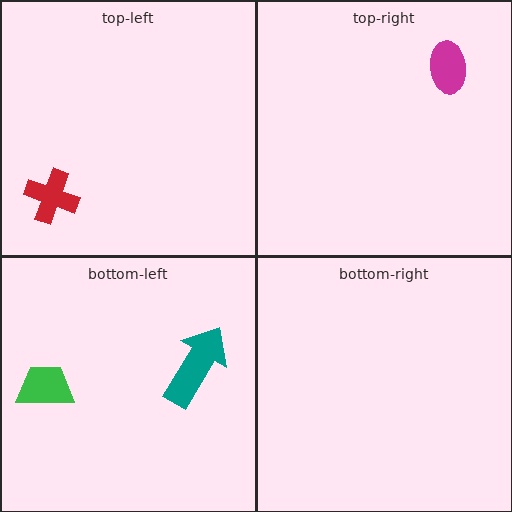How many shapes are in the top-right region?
1.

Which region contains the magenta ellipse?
The top-right region.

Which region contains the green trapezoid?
The bottom-left region.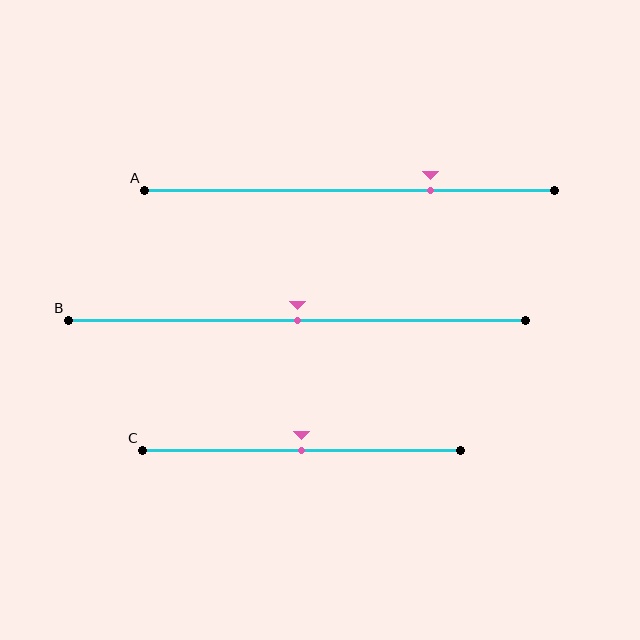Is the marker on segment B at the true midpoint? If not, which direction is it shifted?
Yes, the marker on segment B is at the true midpoint.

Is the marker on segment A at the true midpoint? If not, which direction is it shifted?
No, the marker on segment A is shifted to the right by about 20% of the segment length.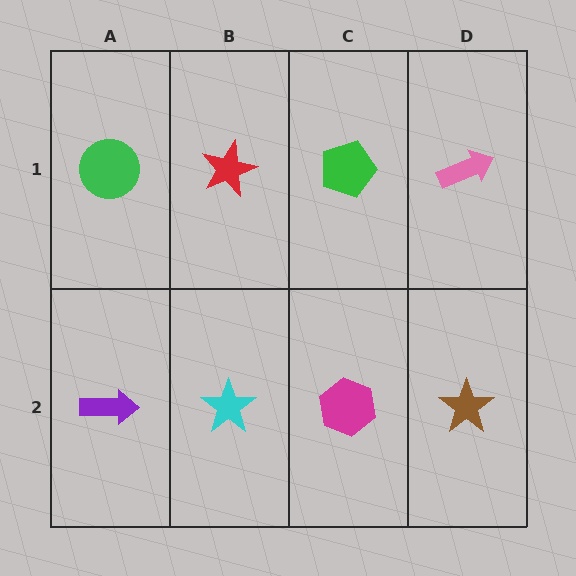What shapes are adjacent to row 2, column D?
A pink arrow (row 1, column D), a magenta hexagon (row 2, column C).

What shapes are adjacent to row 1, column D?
A brown star (row 2, column D), a green pentagon (row 1, column C).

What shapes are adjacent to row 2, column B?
A red star (row 1, column B), a purple arrow (row 2, column A), a magenta hexagon (row 2, column C).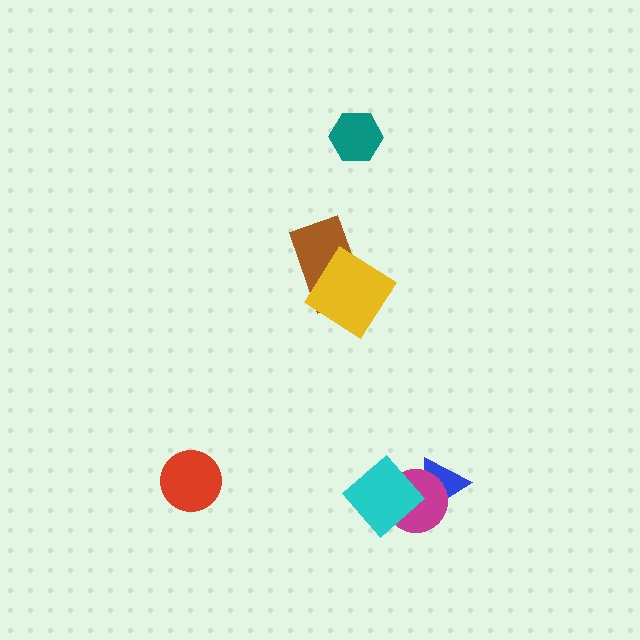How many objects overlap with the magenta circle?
2 objects overlap with the magenta circle.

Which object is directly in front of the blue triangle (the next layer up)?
The magenta circle is directly in front of the blue triangle.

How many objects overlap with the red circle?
0 objects overlap with the red circle.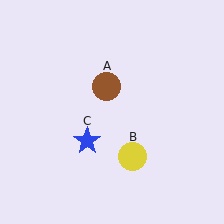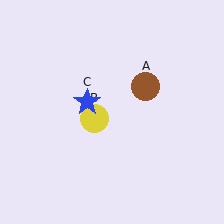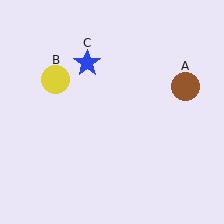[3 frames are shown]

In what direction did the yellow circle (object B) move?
The yellow circle (object B) moved up and to the left.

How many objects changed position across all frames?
3 objects changed position: brown circle (object A), yellow circle (object B), blue star (object C).